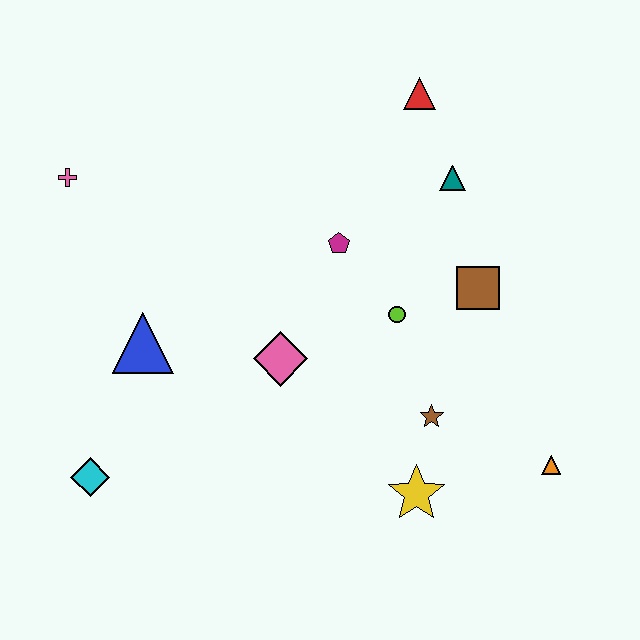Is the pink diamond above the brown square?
No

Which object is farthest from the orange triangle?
The pink cross is farthest from the orange triangle.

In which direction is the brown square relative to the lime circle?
The brown square is to the right of the lime circle.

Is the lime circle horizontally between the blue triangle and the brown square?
Yes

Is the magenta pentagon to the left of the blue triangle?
No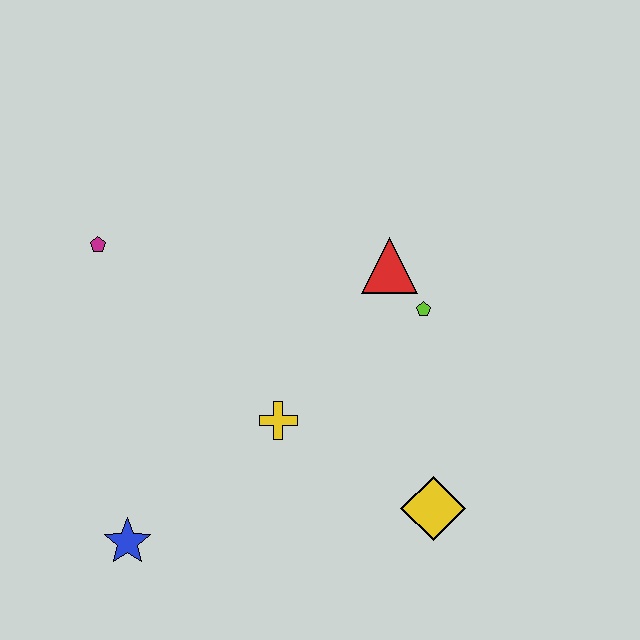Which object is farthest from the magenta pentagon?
The yellow diamond is farthest from the magenta pentagon.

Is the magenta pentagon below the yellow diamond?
No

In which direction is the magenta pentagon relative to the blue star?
The magenta pentagon is above the blue star.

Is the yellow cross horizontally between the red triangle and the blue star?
Yes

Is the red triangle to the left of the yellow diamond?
Yes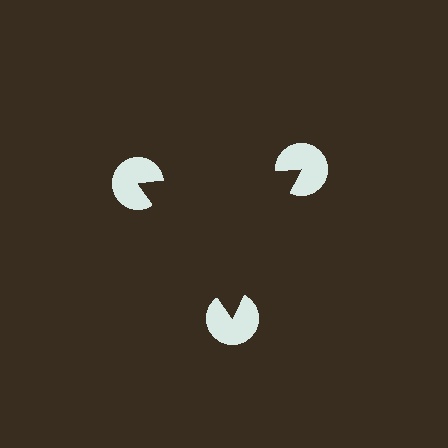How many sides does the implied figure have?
3 sides.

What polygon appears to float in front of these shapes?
An illusory triangle — its edges are inferred from the aligned wedge cuts in the pac-man discs, not physically drawn.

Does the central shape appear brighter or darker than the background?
It typically appears slightly darker than the background, even though no actual brightness change is drawn.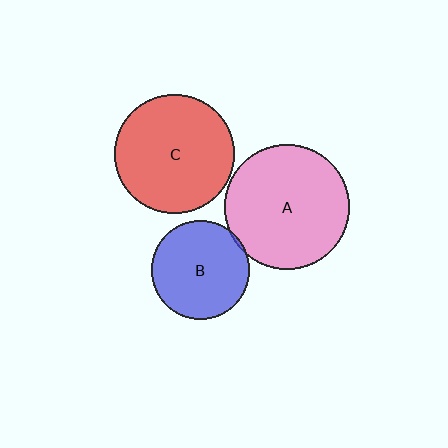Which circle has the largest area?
Circle A (pink).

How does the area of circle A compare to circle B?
Approximately 1.6 times.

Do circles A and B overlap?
Yes.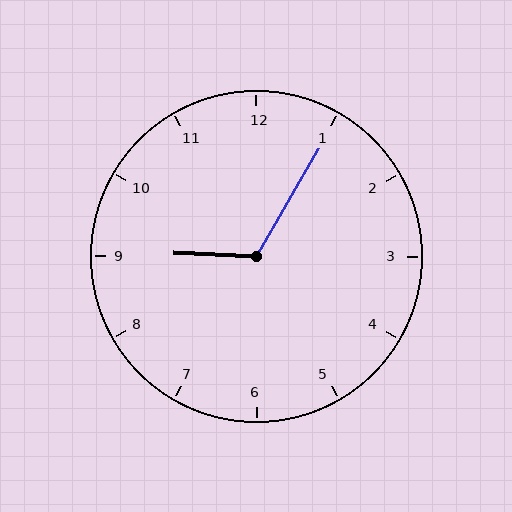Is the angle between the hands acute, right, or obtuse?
It is obtuse.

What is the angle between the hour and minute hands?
Approximately 118 degrees.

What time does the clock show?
9:05.